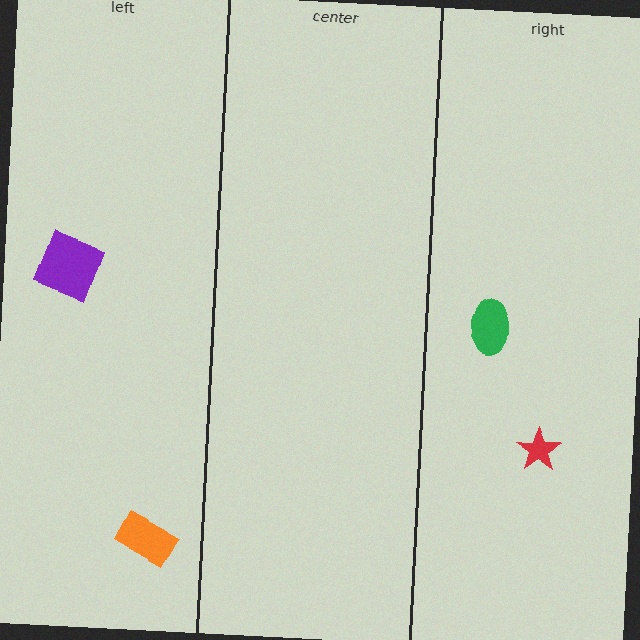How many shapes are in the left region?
2.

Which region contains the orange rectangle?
The left region.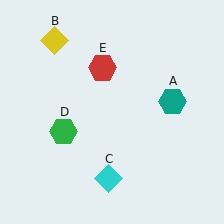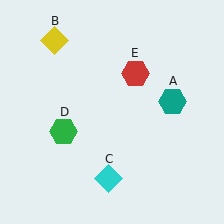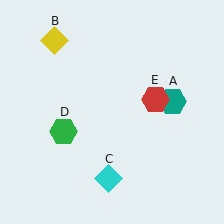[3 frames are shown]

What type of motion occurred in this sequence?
The red hexagon (object E) rotated clockwise around the center of the scene.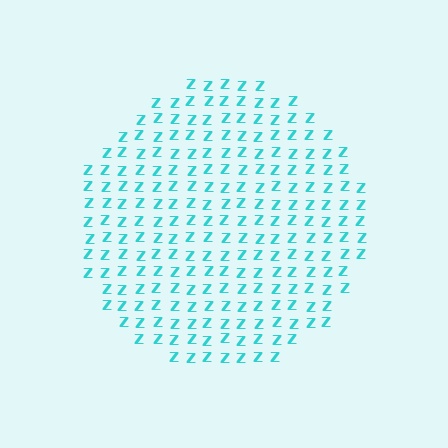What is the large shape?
The large shape is a circle.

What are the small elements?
The small elements are letter Z's.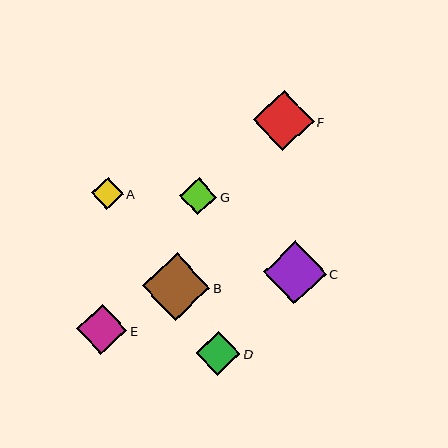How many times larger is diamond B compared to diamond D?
Diamond B is approximately 1.5 times the size of diamond D.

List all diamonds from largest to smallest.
From largest to smallest: B, C, F, E, D, G, A.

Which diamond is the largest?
Diamond B is the largest with a size of approximately 68 pixels.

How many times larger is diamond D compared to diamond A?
Diamond D is approximately 1.4 times the size of diamond A.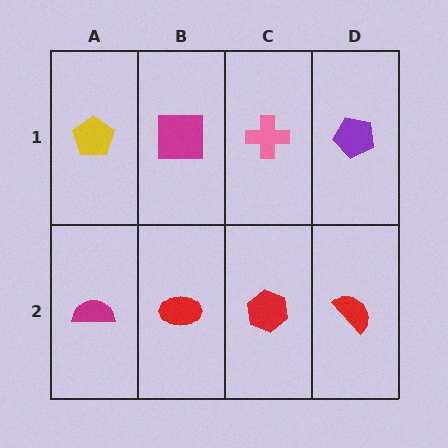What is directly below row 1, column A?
A magenta semicircle.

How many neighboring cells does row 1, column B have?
3.